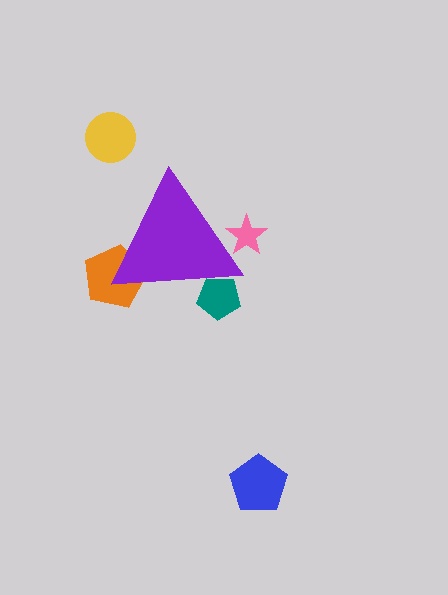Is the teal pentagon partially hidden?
Yes, the teal pentagon is partially hidden behind the purple triangle.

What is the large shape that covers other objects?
A purple triangle.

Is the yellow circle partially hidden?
No, the yellow circle is fully visible.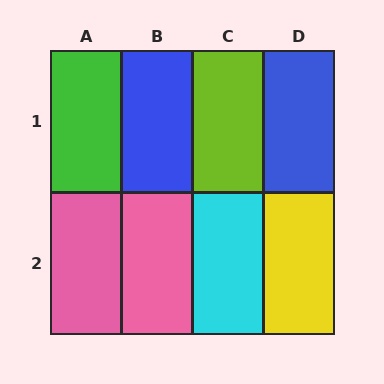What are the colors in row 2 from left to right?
Pink, pink, cyan, yellow.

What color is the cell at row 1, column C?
Lime.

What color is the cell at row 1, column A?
Green.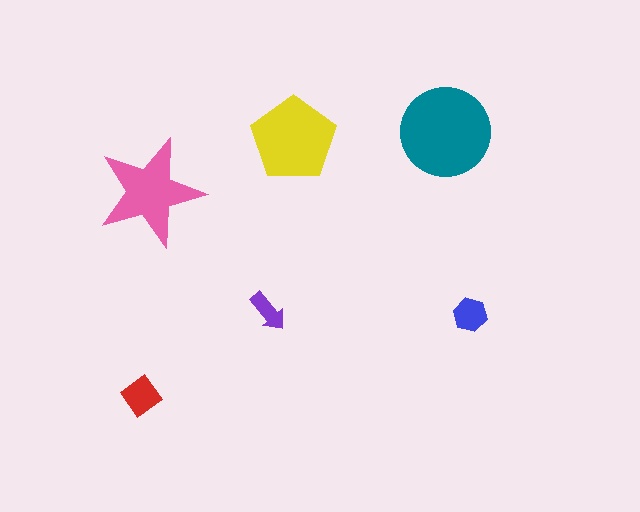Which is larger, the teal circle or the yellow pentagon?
The teal circle.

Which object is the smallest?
The purple arrow.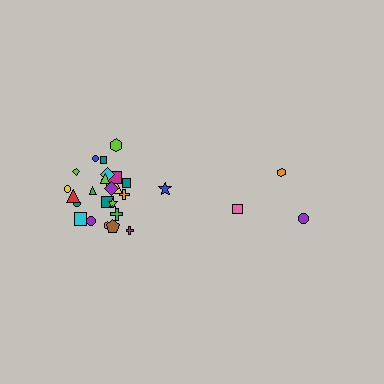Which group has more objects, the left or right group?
The left group.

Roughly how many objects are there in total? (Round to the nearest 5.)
Roughly 30 objects in total.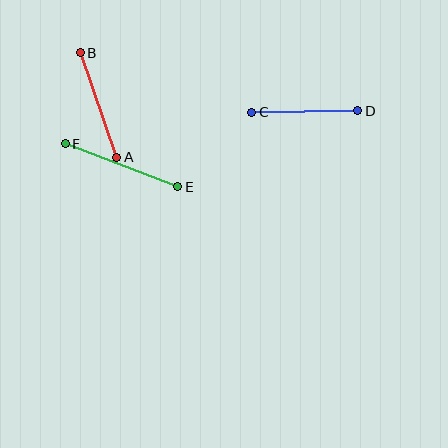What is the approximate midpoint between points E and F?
The midpoint is at approximately (122, 165) pixels.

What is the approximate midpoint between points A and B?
The midpoint is at approximately (99, 105) pixels.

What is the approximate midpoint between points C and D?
The midpoint is at approximately (305, 111) pixels.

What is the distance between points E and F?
The distance is approximately 121 pixels.